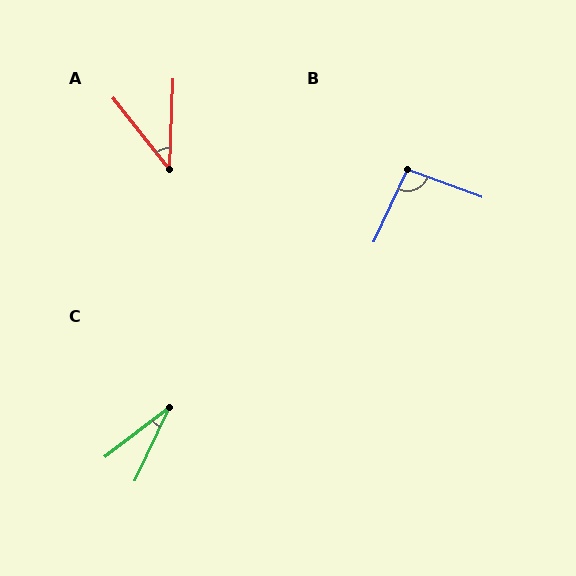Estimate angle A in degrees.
Approximately 41 degrees.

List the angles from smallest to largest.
C (28°), A (41°), B (95°).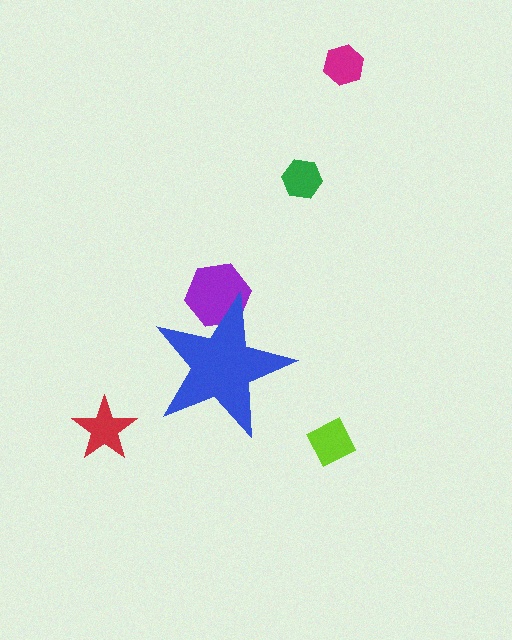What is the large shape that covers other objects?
A blue star.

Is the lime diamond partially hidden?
No, the lime diamond is fully visible.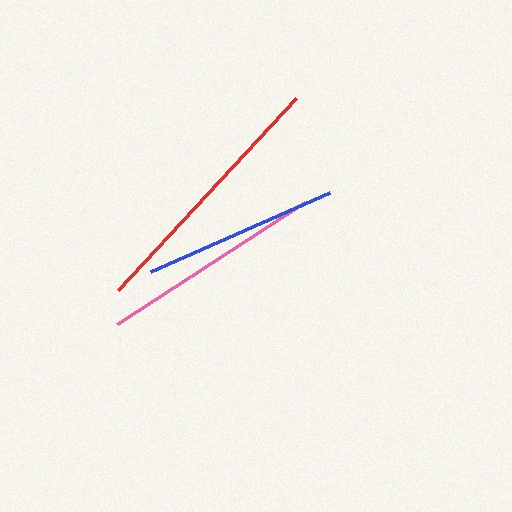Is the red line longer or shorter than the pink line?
The red line is longer than the pink line.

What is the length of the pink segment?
The pink segment is approximately 225 pixels long.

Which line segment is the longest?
The red line is the longest at approximately 262 pixels.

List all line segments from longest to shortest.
From longest to shortest: red, pink, blue.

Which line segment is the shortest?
The blue line is the shortest at approximately 196 pixels.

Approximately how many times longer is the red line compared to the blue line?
The red line is approximately 1.3 times the length of the blue line.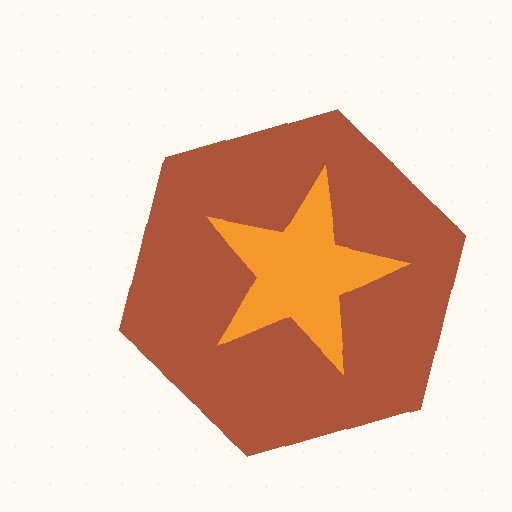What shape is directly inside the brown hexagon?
The orange star.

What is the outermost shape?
The brown hexagon.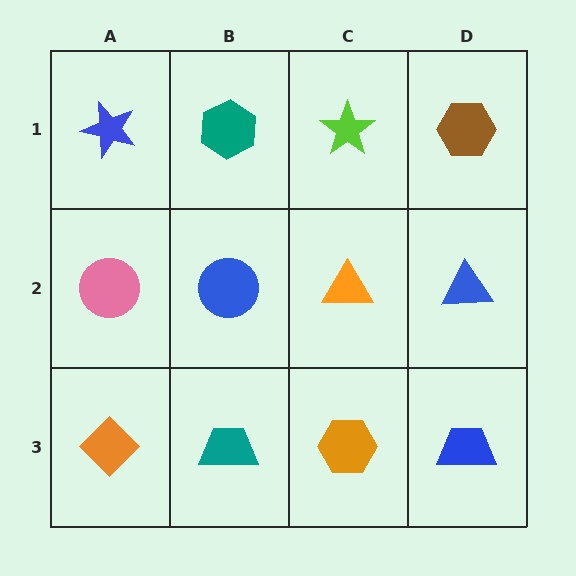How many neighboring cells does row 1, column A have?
2.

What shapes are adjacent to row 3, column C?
An orange triangle (row 2, column C), a teal trapezoid (row 3, column B), a blue trapezoid (row 3, column D).